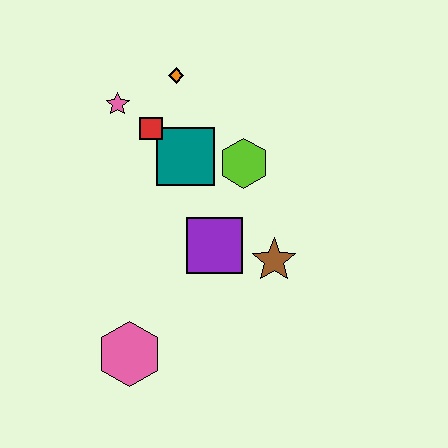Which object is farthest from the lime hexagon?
The pink hexagon is farthest from the lime hexagon.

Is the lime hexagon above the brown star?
Yes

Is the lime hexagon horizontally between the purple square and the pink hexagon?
No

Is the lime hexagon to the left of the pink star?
No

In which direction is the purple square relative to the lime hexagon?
The purple square is below the lime hexagon.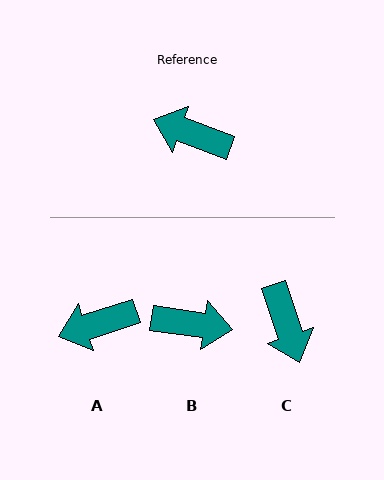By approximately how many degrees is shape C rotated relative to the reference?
Approximately 129 degrees counter-clockwise.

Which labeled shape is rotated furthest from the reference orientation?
B, about 168 degrees away.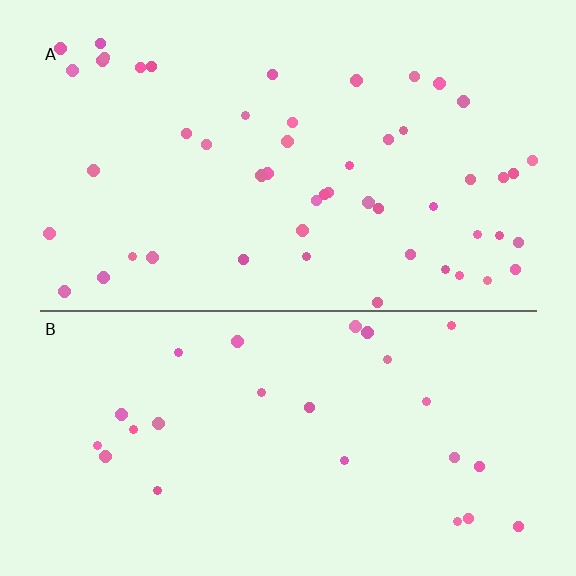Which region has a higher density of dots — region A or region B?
A (the top).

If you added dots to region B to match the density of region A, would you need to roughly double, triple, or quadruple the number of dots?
Approximately double.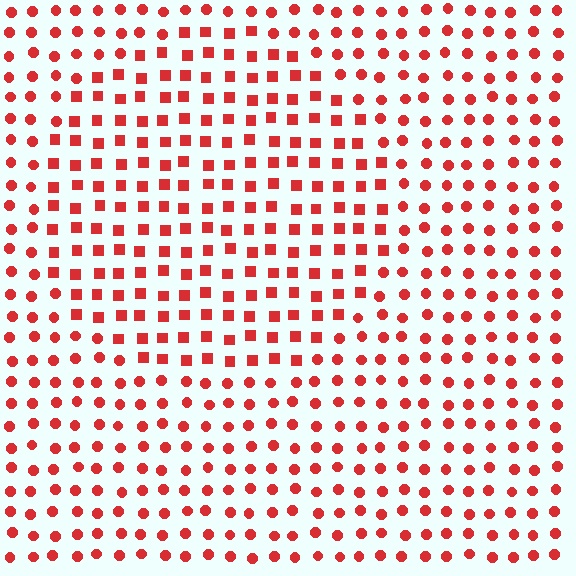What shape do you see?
I see a circle.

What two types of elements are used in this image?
The image uses squares inside the circle region and circles outside it.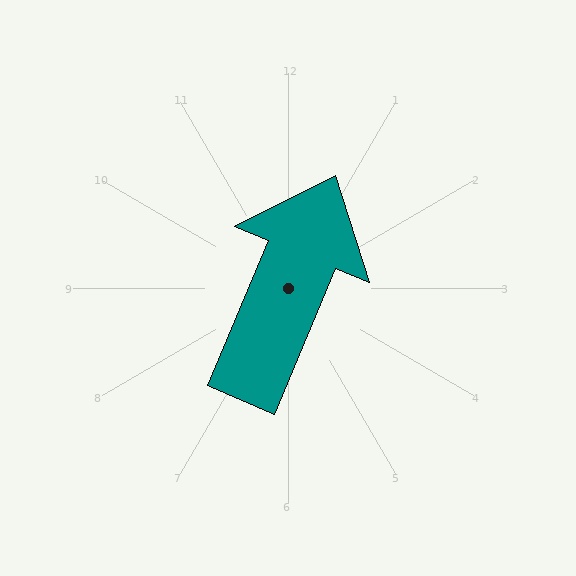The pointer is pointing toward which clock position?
Roughly 1 o'clock.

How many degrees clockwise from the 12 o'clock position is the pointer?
Approximately 23 degrees.